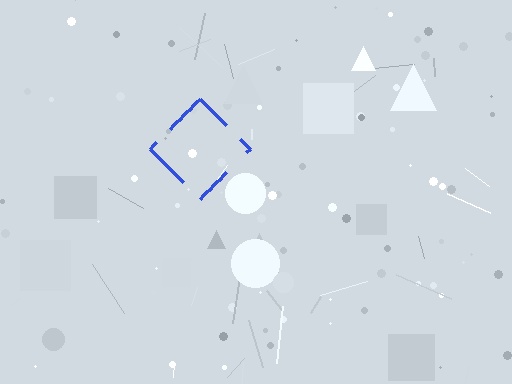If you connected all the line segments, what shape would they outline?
They would outline a diamond.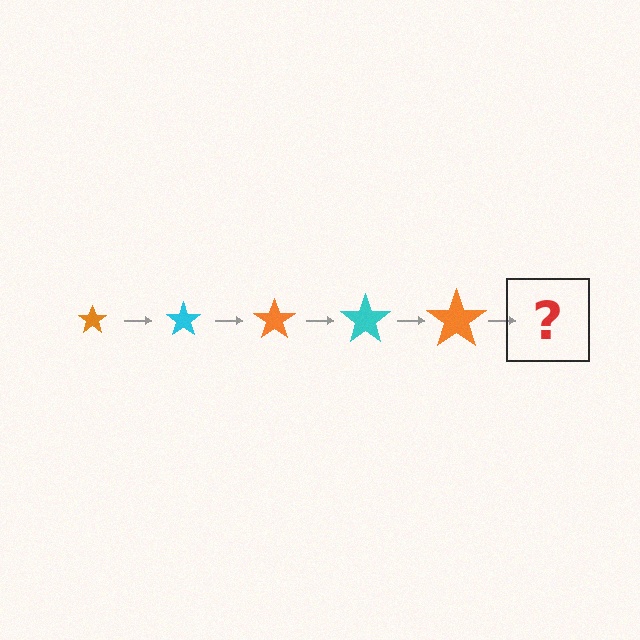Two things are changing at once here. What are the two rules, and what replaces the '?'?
The two rules are that the star grows larger each step and the color cycles through orange and cyan. The '?' should be a cyan star, larger than the previous one.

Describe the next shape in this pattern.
It should be a cyan star, larger than the previous one.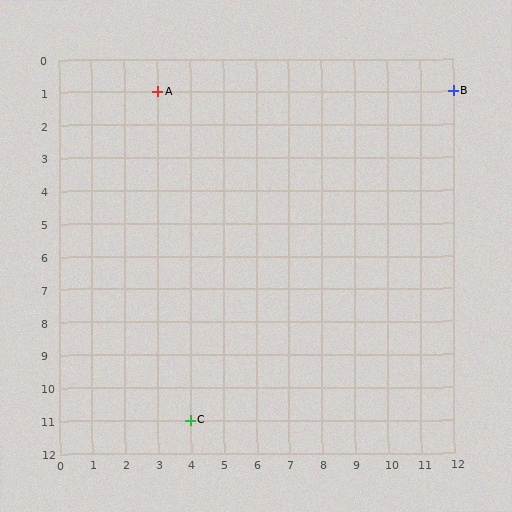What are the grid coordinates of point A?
Point A is at grid coordinates (3, 1).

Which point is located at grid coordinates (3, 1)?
Point A is at (3, 1).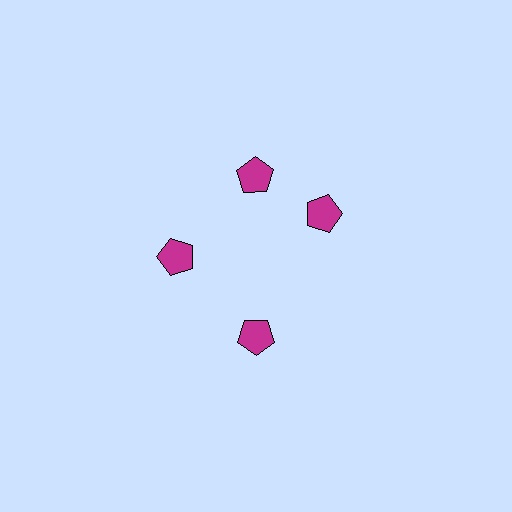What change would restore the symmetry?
The symmetry would be restored by rotating it back into even spacing with its neighbors so that all 4 pentagons sit at equal angles and equal distance from the center.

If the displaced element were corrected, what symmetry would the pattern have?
It would have 4-fold rotational symmetry — the pattern would map onto itself every 90 degrees.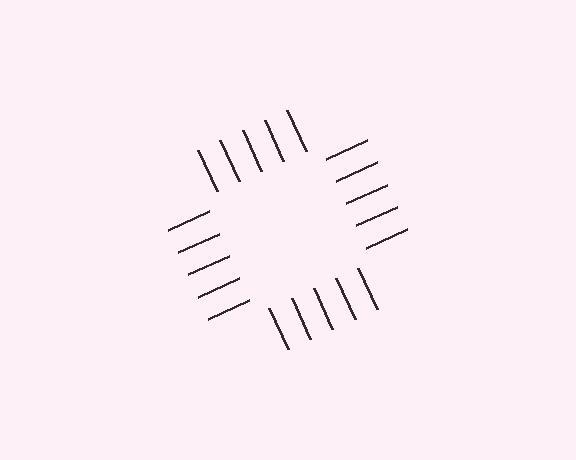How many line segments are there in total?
20 — 5 along each of the 4 edges.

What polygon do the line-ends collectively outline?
An illusory square — the line segments terminate on its edges but no continuous stroke is drawn.